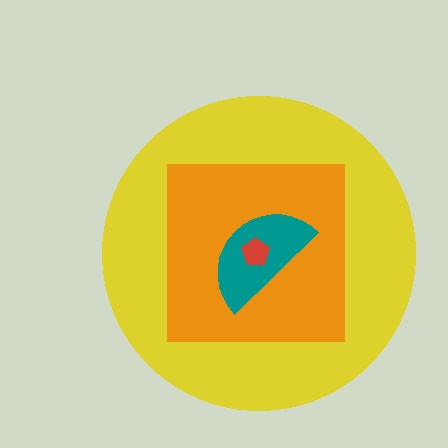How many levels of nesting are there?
4.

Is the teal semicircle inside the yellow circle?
Yes.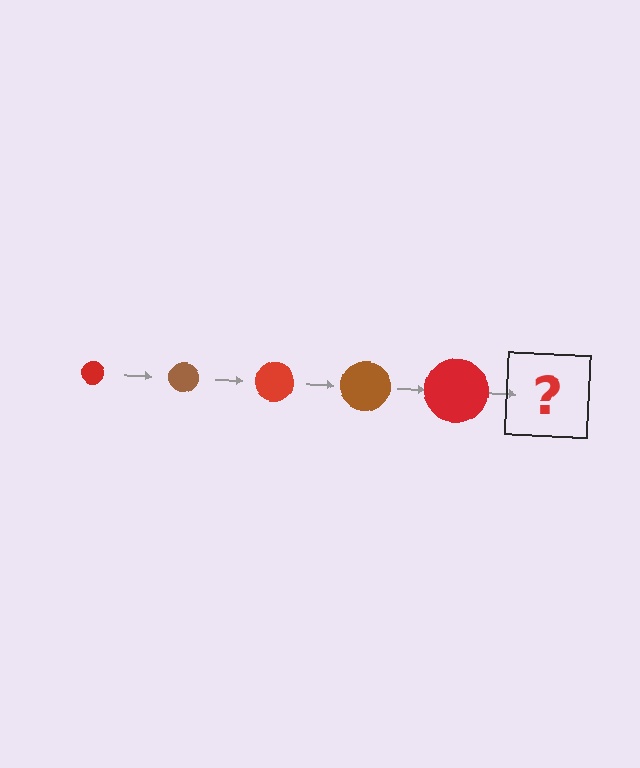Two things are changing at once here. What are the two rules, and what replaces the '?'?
The two rules are that the circle grows larger each step and the color cycles through red and brown. The '?' should be a brown circle, larger than the previous one.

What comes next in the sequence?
The next element should be a brown circle, larger than the previous one.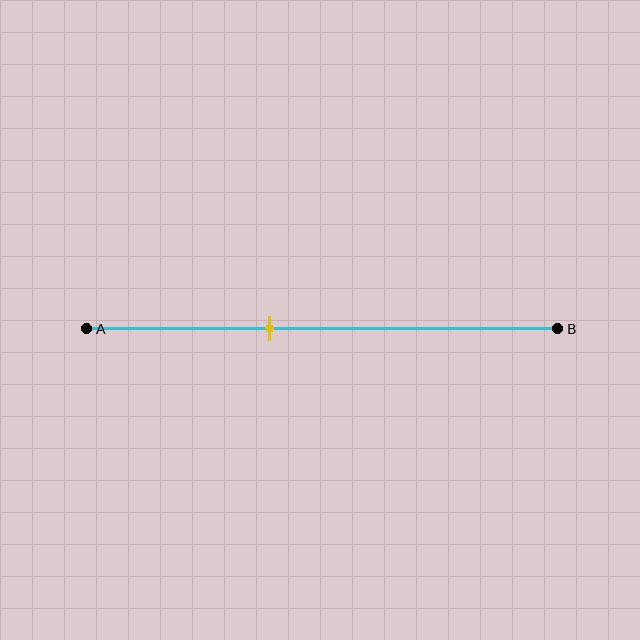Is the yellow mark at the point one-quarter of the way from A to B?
No, the mark is at about 40% from A, not at the 25% one-quarter point.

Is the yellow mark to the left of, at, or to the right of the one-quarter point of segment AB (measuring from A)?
The yellow mark is to the right of the one-quarter point of segment AB.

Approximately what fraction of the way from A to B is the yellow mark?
The yellow mark is approximately 40% of the way from A to B.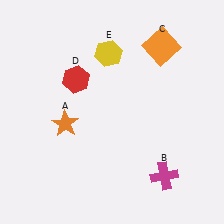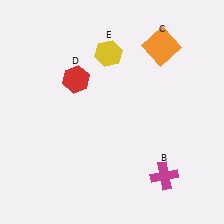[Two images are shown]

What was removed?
The orange star (A) was removed in Image 2.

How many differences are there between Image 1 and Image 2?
There is 1 difference between the two images.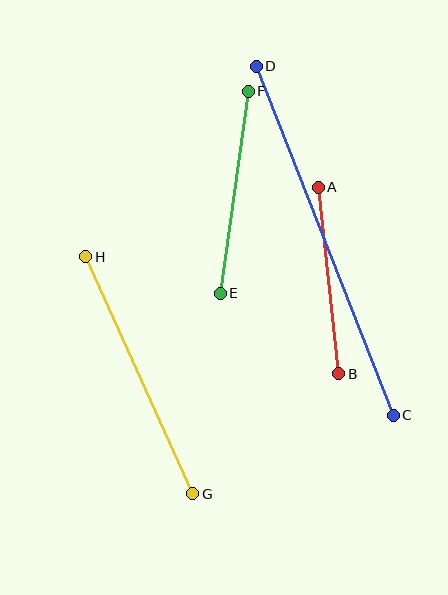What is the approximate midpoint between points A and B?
The midpoint is at approximately (328, 280) pixels.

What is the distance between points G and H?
The distance is approximately 260 pixels.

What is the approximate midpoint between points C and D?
The midpoint is at approximately (325, 241) pixels.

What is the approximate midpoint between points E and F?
The midpoint is at approximately (234, 192) pixels.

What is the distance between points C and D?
The distance is approximately 375 pixels.